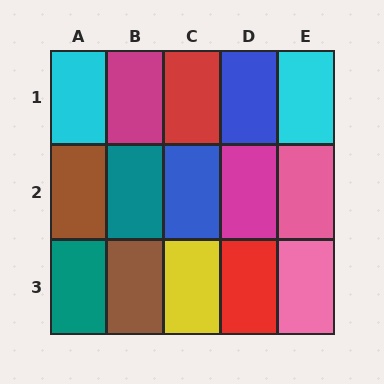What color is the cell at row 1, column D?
Blue.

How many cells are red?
2 cells are red.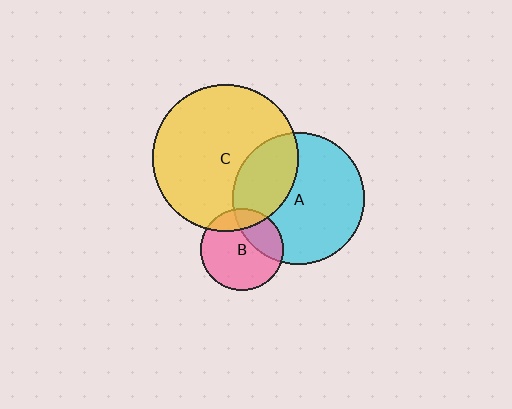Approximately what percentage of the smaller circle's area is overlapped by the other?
Approximately 15%.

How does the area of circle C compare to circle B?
Approximately 3.1 times.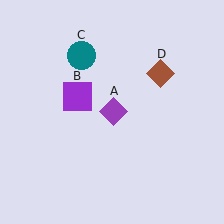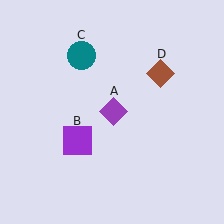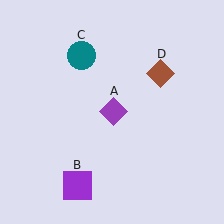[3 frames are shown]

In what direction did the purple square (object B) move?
The purple square (object B) moved down.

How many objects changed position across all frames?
1 object changed position: purple square (object B).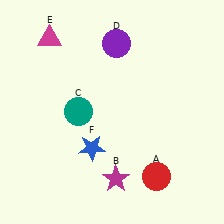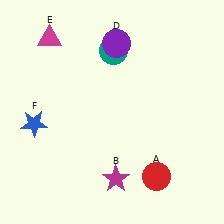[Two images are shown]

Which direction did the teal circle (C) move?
The teal circle (C) moved up.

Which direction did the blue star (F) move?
The blue star (F) moved left.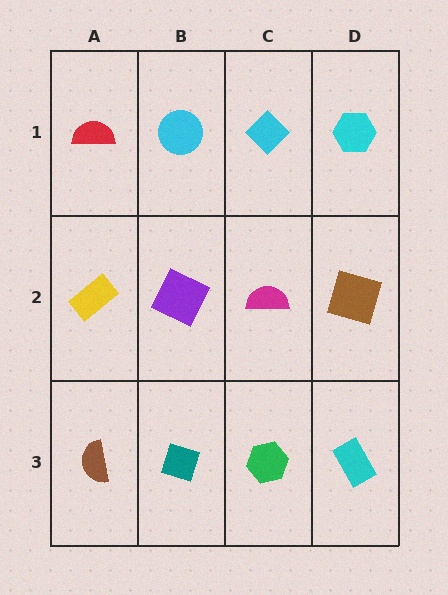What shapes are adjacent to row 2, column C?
A cyan diamond (row 1, column C), a green hexagon (row 3, column C), a purple square (row 2, column B), a brown square (row 2, column D).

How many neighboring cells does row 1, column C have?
3.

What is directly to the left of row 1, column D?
A cyan diamond.